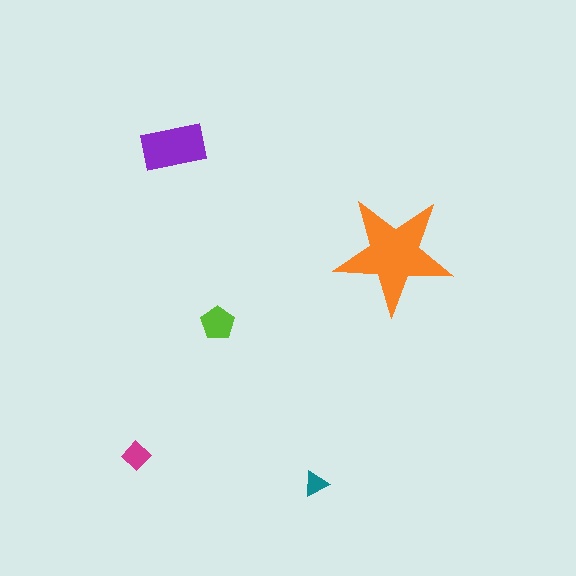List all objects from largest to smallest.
The orange star, the purple rectangle, the lime pentagon, the magenta diamond, the teal triangle.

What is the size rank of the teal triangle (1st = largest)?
5th.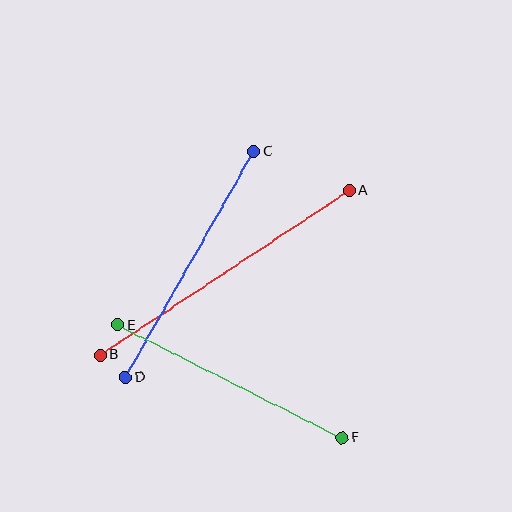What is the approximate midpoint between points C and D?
The midpoint is at approximately (189, 264) pixels.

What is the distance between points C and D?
The distance is approximately 260 pixels.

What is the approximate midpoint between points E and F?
The midpoint is at approximately (230, 381) pixels.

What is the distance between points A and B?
The distance is approximately 298 pixels.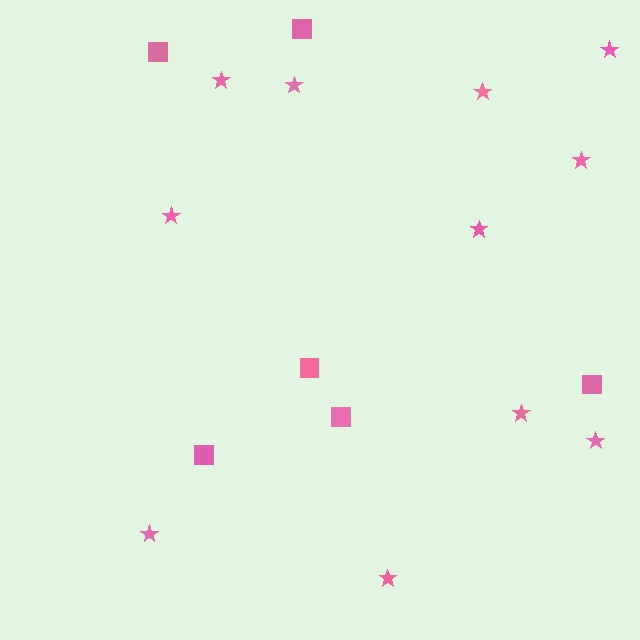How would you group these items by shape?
There are 2 groups: one group of stars (11) and one group of squares (6).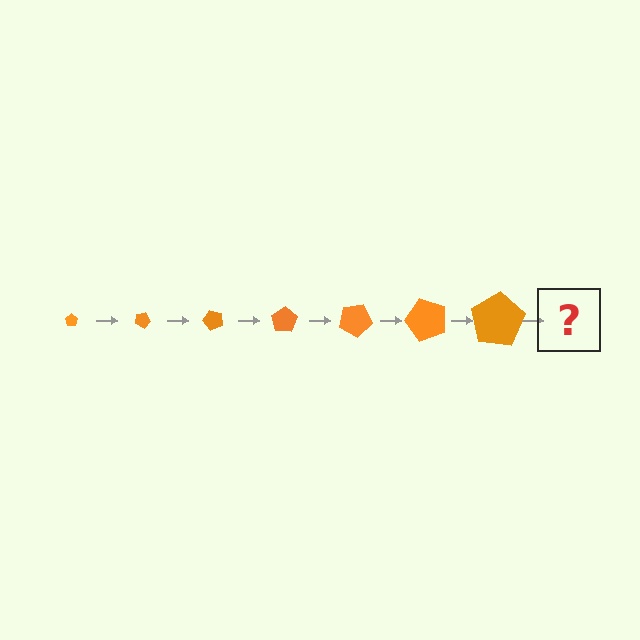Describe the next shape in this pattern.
It should be a pentagon, larger than the previous one and rotated 175 degrees from the start.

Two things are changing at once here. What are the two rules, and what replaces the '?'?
The two rules are that the pentagon grows larger each step and it rotates 25 degrees each step. The '?' should be a pentagon, larger than the previous one and rotated 175 degrees from the start.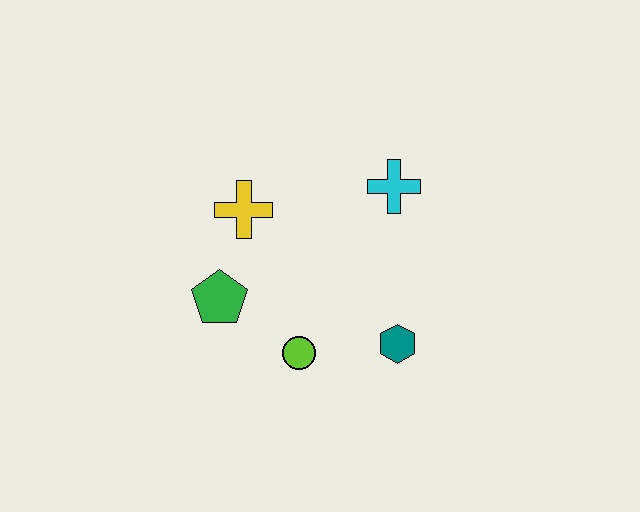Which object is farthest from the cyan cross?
The green pentagon is farthest from the cyan cross.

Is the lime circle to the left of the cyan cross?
Yes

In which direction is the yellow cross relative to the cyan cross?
The yellow cross is to the left of the cyan cross.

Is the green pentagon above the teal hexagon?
Yes